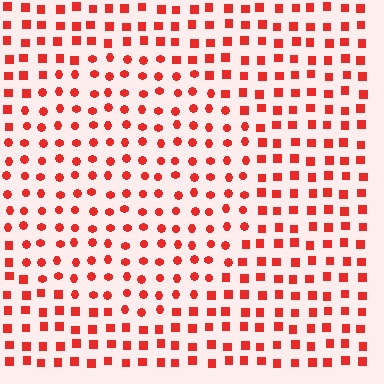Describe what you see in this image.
The image is filled with small red elements arranged in a uniform grid. A circle-shaped region contains circles, while the surrounding area contains squares. The boundary is defined purely by the change in element shape.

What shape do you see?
I see a circle.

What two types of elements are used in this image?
The image uses circles inside the circle region and squares outside it.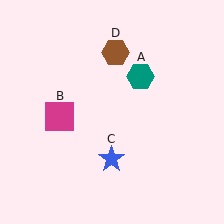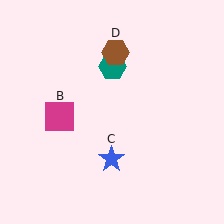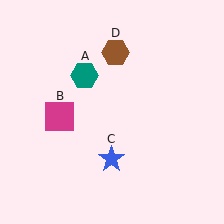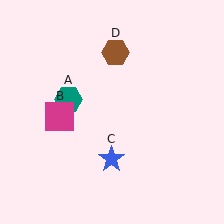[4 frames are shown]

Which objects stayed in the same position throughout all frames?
Magenta square (object B) and blue star (object C) and brown hexagon (object D) remained stationary.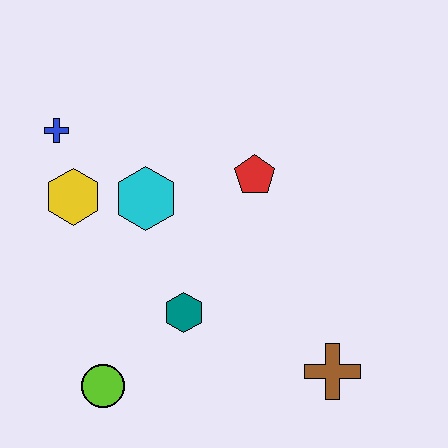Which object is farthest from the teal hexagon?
The blue cross is farthest from the teal hexagon.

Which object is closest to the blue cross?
The yellow hexagon is closest to the blue cross.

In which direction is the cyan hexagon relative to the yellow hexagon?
The cyan hexagon is to the right of the yellow hexagon.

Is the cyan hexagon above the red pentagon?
No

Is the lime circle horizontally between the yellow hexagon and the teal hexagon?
Yes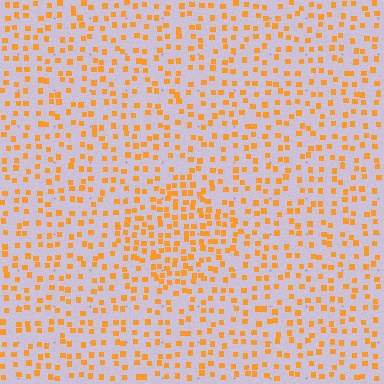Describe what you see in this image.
The image contains small orange elements arranged at two different densities. A diamond-shaped region is visible where the elements are more densely packed than the surrounding area.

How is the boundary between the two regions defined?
The boundary is defined by a change in element density (approximately 1.8x ratio). All elements are the same color, size, and shape.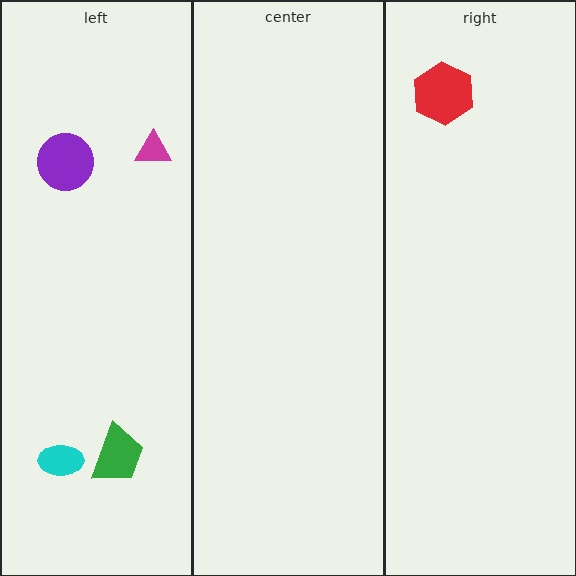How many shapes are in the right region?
1.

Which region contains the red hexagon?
The right region.